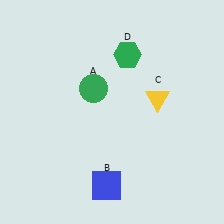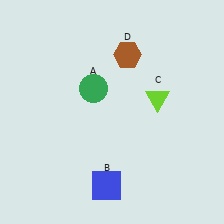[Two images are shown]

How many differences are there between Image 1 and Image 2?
There are 2 differences between the two images.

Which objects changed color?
C changed from yellow to lime. D changed from green to brown.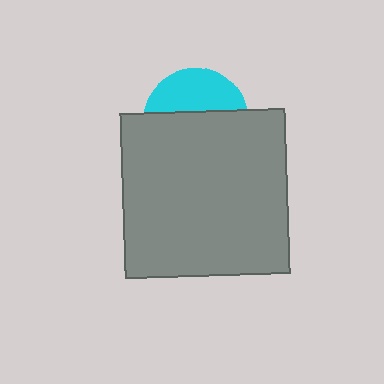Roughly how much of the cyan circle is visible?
A small part of it is visible (roughly 39%).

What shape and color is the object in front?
The object in front is a gray square.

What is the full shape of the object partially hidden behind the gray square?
The partially hidden object is a cyan circle.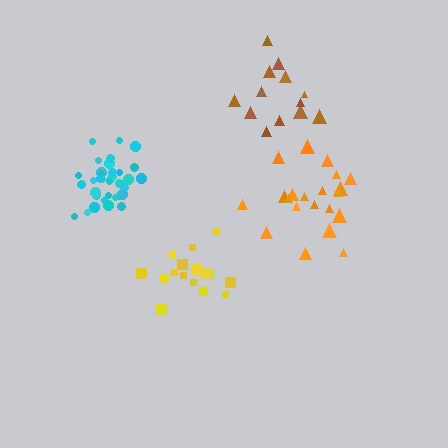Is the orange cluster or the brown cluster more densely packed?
Orange.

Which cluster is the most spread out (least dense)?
Brown.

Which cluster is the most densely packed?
Cyan.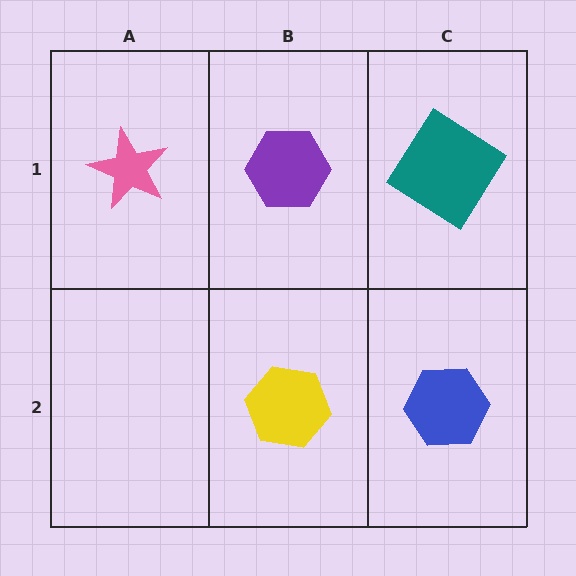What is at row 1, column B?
A purple hexagon.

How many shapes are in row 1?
3 shapes.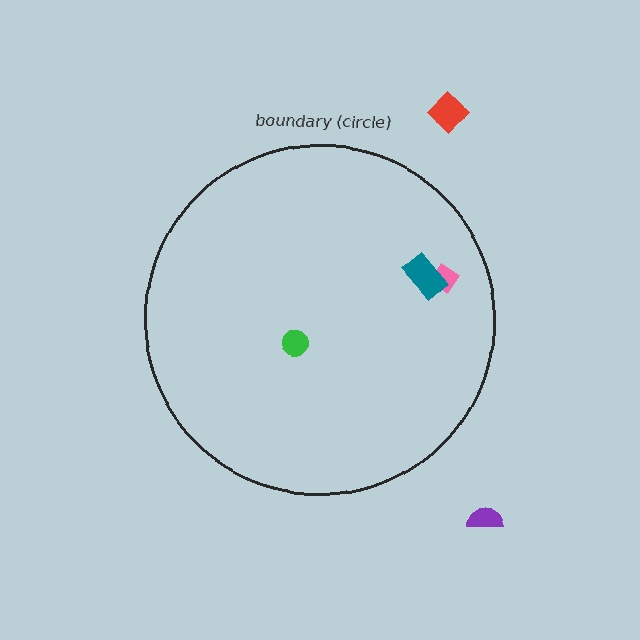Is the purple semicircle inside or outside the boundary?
Outside.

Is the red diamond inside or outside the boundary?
Outside.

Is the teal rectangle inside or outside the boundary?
Inside.